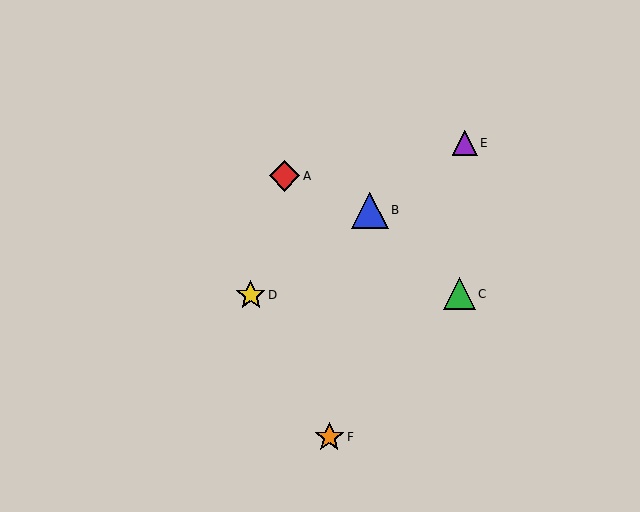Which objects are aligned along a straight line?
Objects B, D, E are aligned along a straight line.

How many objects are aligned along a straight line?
3 objects (B, D, E) are aligned along a straight line.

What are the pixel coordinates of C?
Object C is at (459, 294).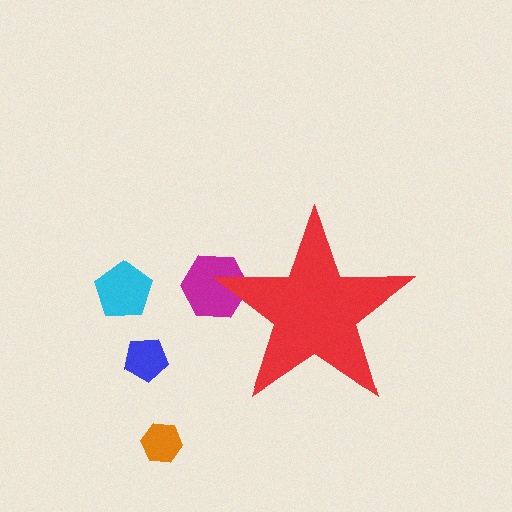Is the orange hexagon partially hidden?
No, the orange hexagon is fully visible.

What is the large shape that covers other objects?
A red star.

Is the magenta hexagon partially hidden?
Yes, the magenta hexagon is partially hidden behind the red star.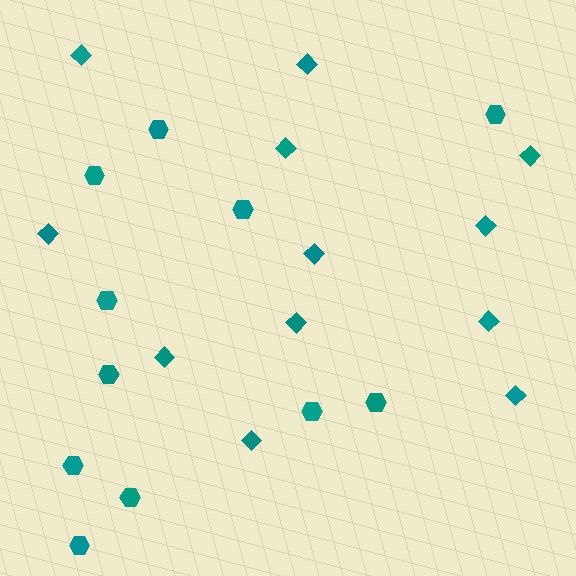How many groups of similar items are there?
There are 2 groups: one group of hexagons (11) and one group of diamonds (12).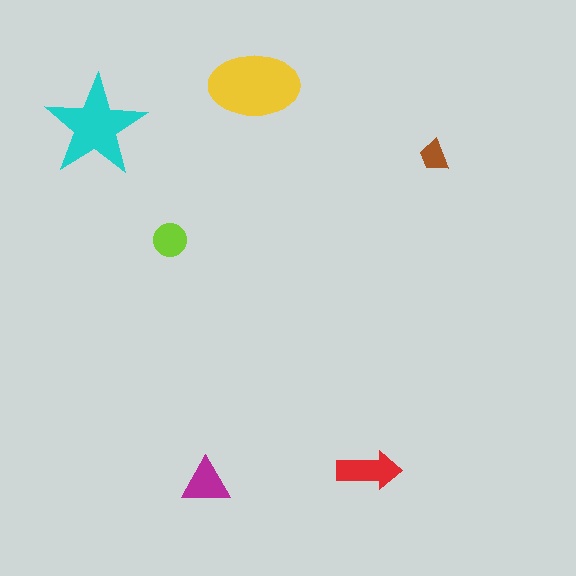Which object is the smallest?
The brown trapezoid.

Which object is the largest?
The yellow ellipse.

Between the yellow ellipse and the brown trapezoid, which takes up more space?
The yellow ellipse.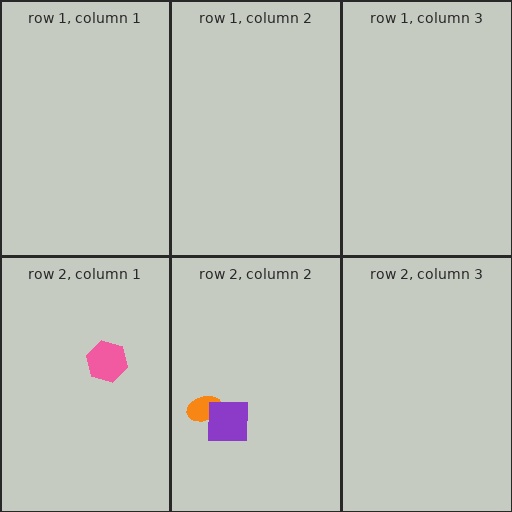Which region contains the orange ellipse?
The row 2, column 2 region.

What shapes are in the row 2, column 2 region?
The orange ellipse, the purple square.